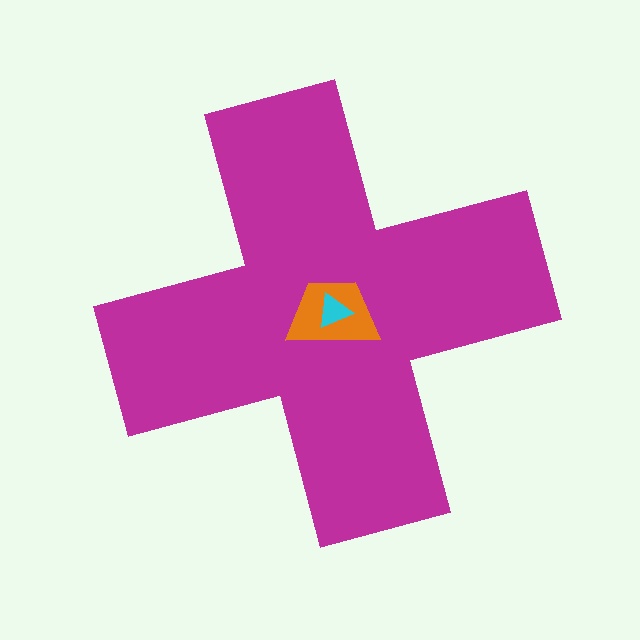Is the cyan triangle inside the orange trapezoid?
Yes.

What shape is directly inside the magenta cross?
The orange trapezoid.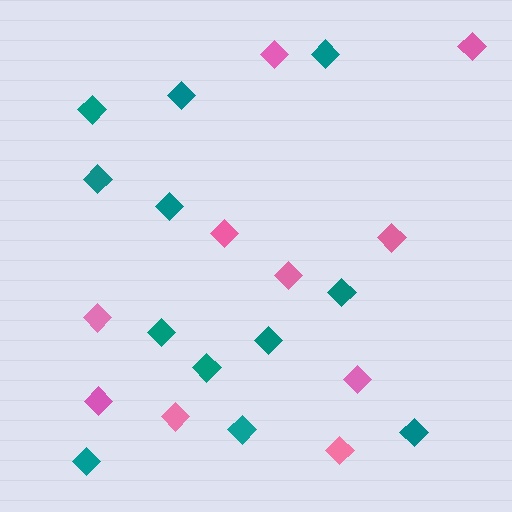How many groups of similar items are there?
There are 2 groups: one group of teal diamonds (12) and one group of pink diamonds (10).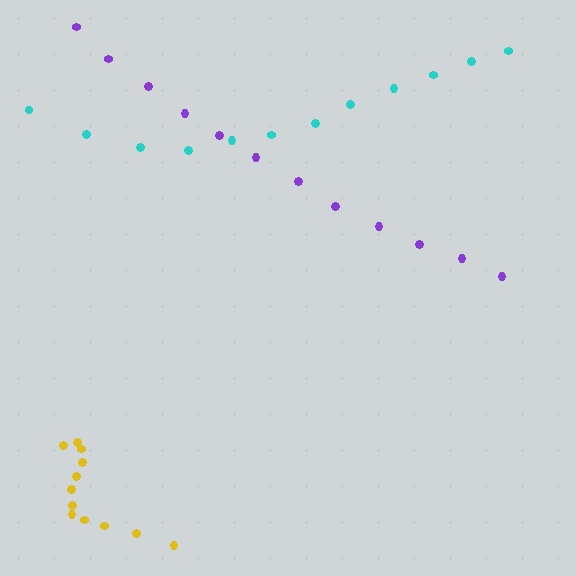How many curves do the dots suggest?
There are 3 distinct paths.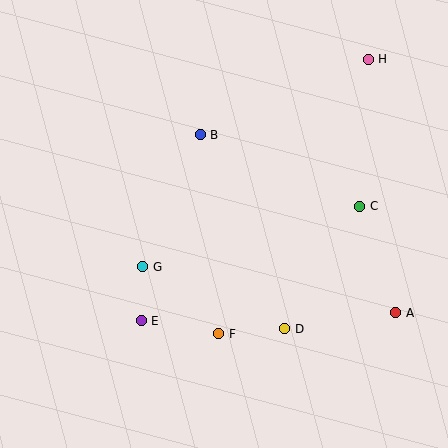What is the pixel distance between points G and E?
The distance between G and E is 54 pixels.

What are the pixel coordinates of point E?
Point E is at (141, 321).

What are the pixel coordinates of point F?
Point F is at (219, 334).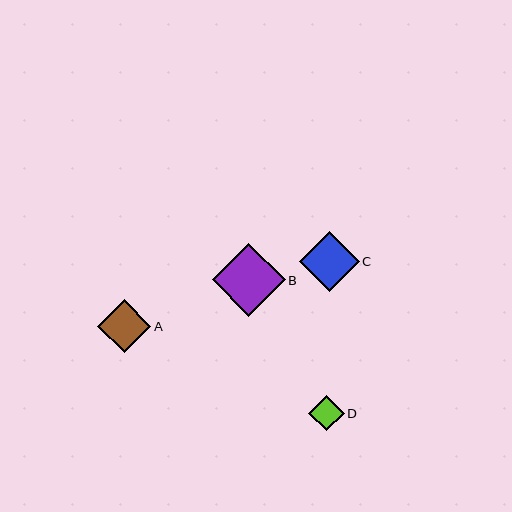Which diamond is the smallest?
Diamond D is the smallest with a size of approximately 36 pixels.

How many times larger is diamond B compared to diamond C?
Diamond B is approximately 1.2 times the size of diamond C.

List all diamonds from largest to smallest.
From largest to smallest: B, C, A, D.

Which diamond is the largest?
Diamond B is the largest with a size of approximately 73 pixels.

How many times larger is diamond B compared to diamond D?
Diamond B is approximately 2.0 times the size of diamond D.